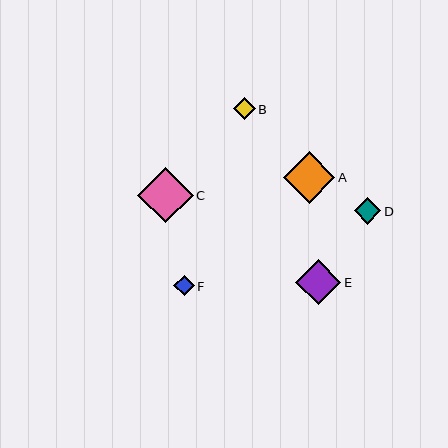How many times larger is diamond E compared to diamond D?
Diamond E is approximately 1.7 times the size of diamond D.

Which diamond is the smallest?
Diamond F is the smallest with a size of approximately 20 pixels.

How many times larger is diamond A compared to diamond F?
Diamond A is approximately 2.5 times the size of diamond F.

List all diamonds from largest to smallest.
From largest to smallest: C, A, E, D, B, F.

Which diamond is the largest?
Diamond C is the largest with a size of approximately 55 pixels.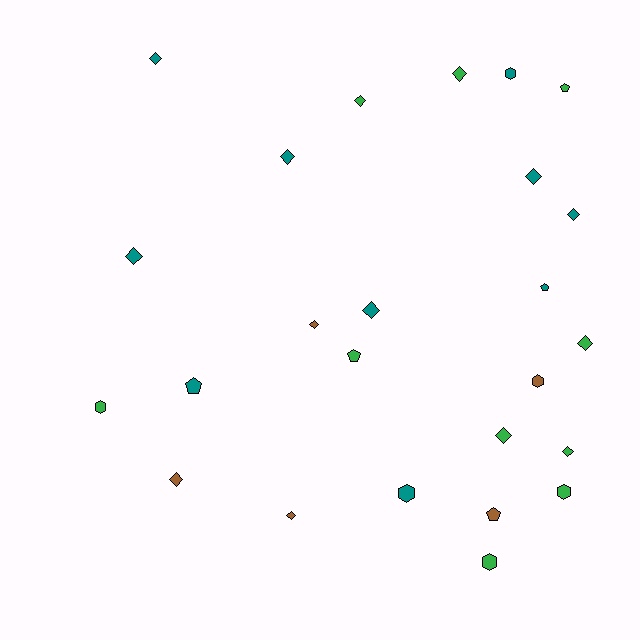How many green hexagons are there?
There are 3 green hexagons.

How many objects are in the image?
There are 25 objects.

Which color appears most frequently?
Green, with 10 objects.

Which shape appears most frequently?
Diamond, with 14 objects.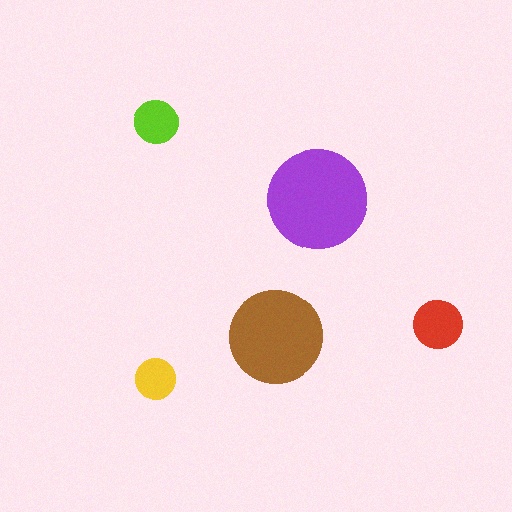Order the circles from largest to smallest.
the purple one, the brown one, the red one, the lime one, the yellow one.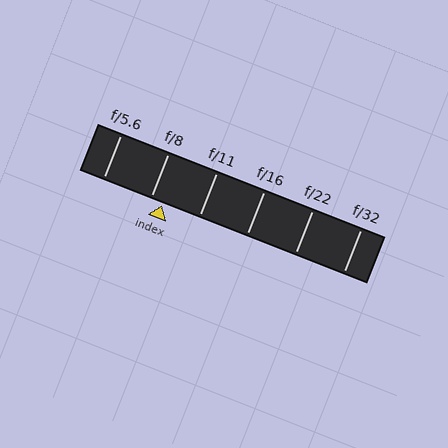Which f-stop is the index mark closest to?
The index mark is closest to f/8.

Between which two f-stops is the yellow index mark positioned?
The index mark is between f/8 and f/11.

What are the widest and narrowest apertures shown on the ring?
The widest aperture shown is f/5.6 and the narrowest is f/32.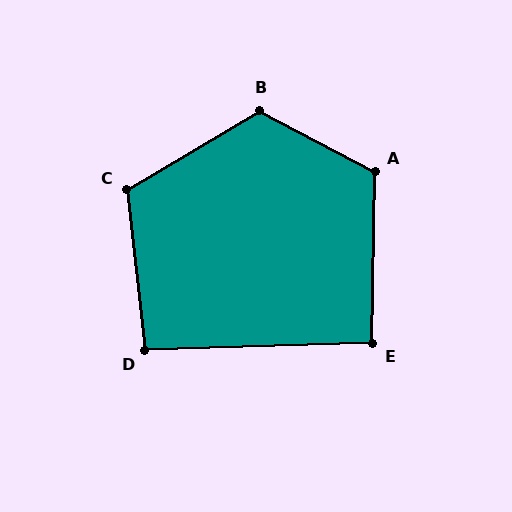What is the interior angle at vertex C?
Approximately 114 degrees (obtuse).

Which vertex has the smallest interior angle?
E, at approximately 93 degrees.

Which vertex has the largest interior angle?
B, at approximately 121 degrees.